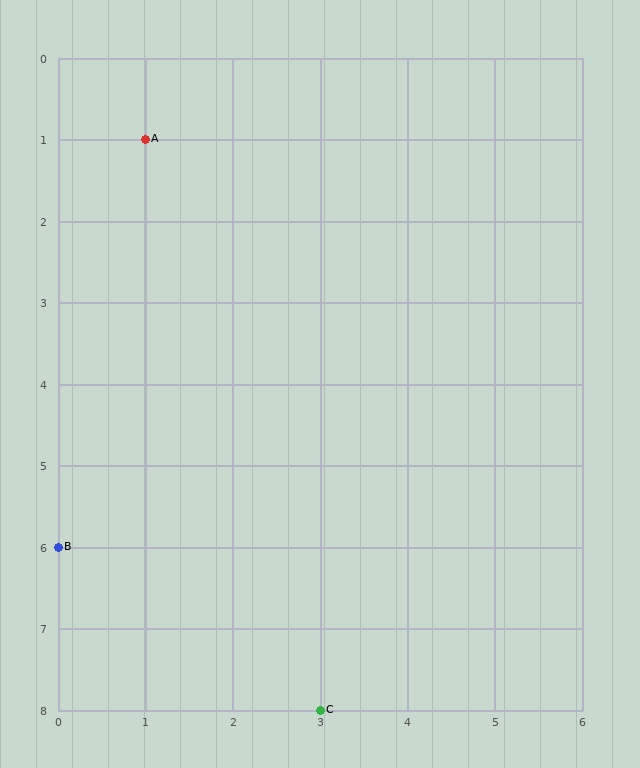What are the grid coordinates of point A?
Point A is at grid coordinates (1, 1).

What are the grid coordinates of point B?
Point B is at grid coordinates (0, 6).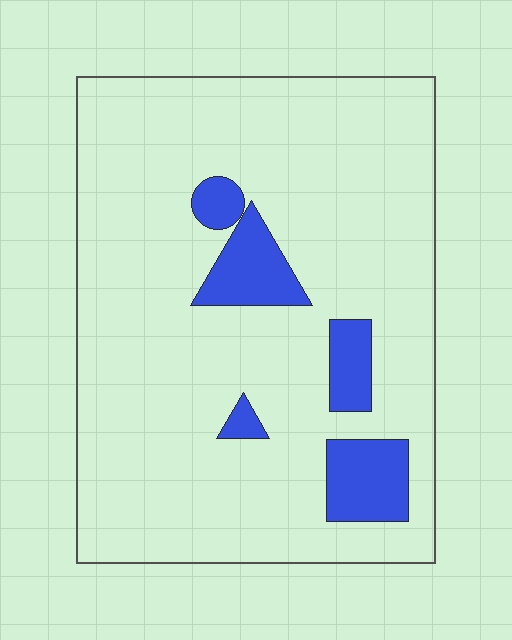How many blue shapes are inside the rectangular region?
5.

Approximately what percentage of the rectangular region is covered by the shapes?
Approximately 10%.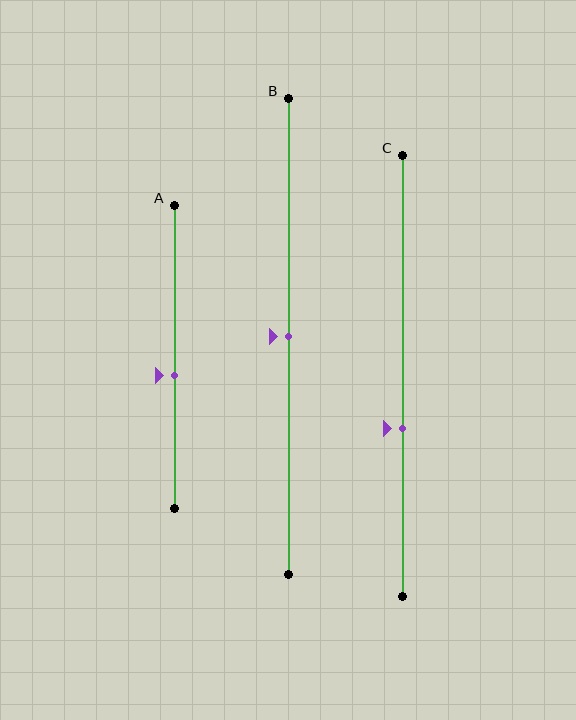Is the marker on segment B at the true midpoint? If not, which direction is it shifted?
Yes, the marker on segment B is at the true midpoint.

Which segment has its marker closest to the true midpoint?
Segment B has its marker closest to the true midpoint.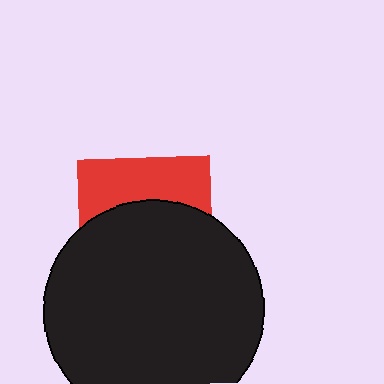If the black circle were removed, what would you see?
You would see the complete red square.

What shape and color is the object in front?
The object in front is a black circle.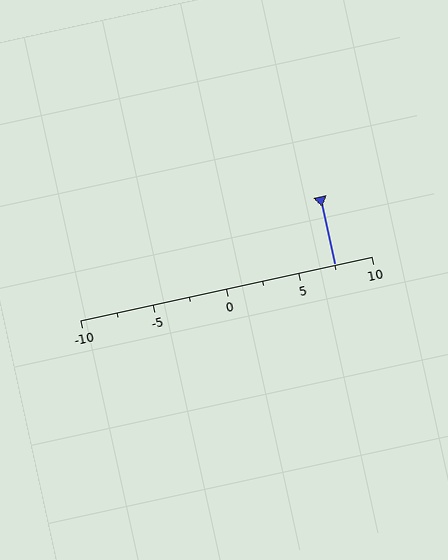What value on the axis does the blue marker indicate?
The marker indicates approximately 7.5.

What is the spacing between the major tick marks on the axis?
The major ticks are spaced 5 apart.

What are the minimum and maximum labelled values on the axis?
The axis runs from -10 to 10.